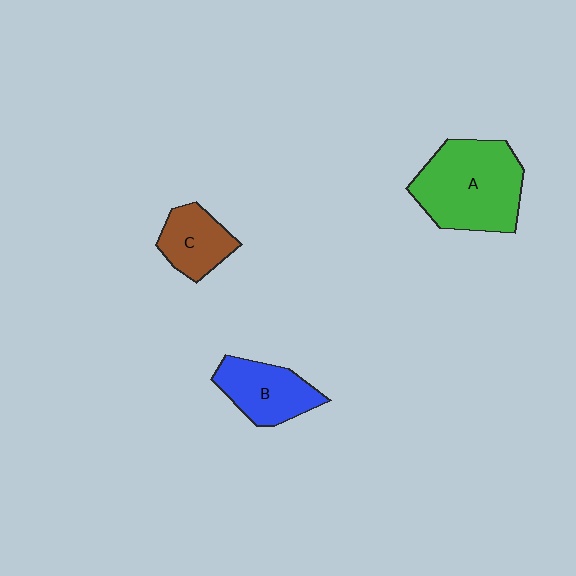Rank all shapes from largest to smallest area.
From largest to smallest: A (green), B (blue), C (brown).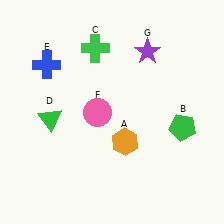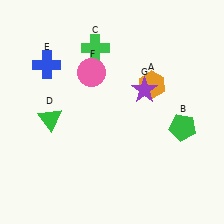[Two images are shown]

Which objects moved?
The objects that moved are: the orange hexagon (A), the pink circle (F), the purple star (G).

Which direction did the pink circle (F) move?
The pink circle (F) moved up.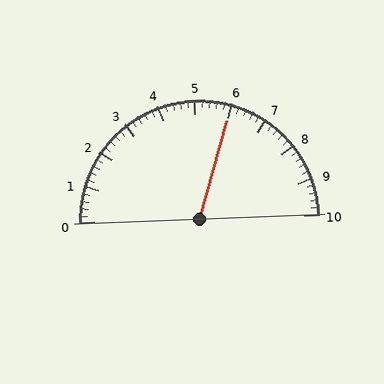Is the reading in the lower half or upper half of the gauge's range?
The reading is in the upper half of the range (0 to 10).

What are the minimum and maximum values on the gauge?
The gauge ranges from 0 to 10.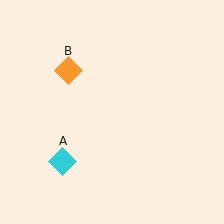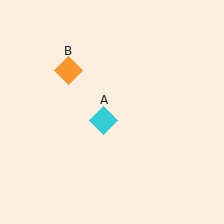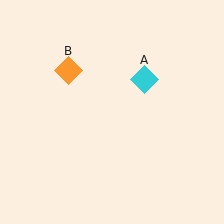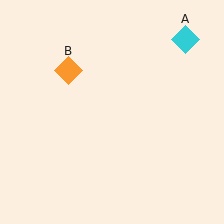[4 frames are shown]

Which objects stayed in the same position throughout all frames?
Orange diamond (object B) remained stationary.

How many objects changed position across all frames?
1 object changed position: cyan diamond (object A).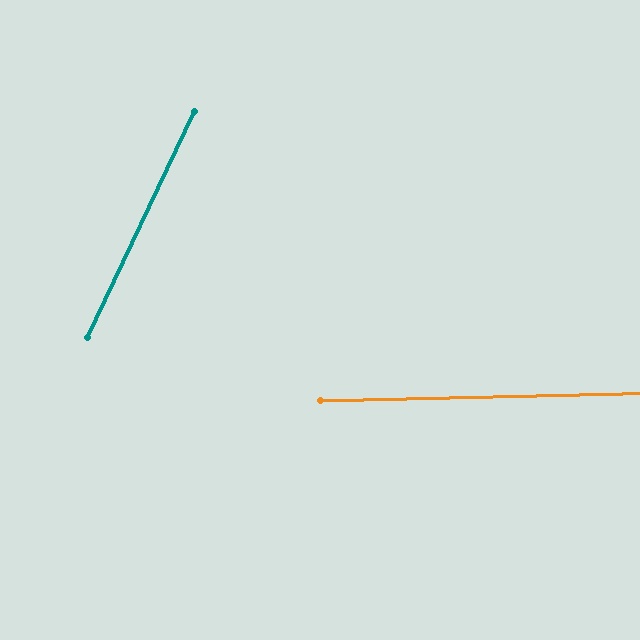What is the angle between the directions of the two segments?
Approximately 63 degrees.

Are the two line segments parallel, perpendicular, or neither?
Neither parallel nor perpendicular — they differ by about 63°.